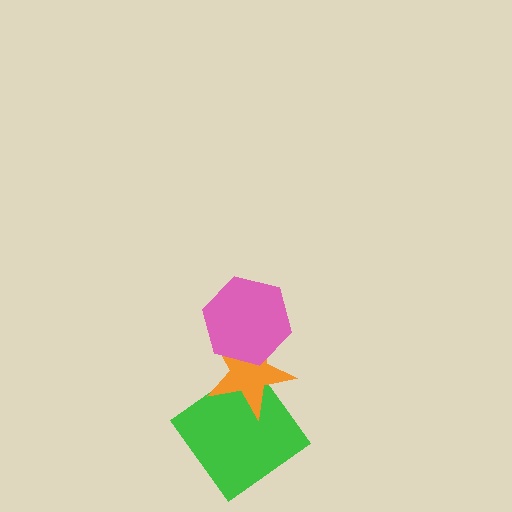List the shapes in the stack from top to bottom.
From top to bottom: the pink hexagon, the orange star, the green diamond.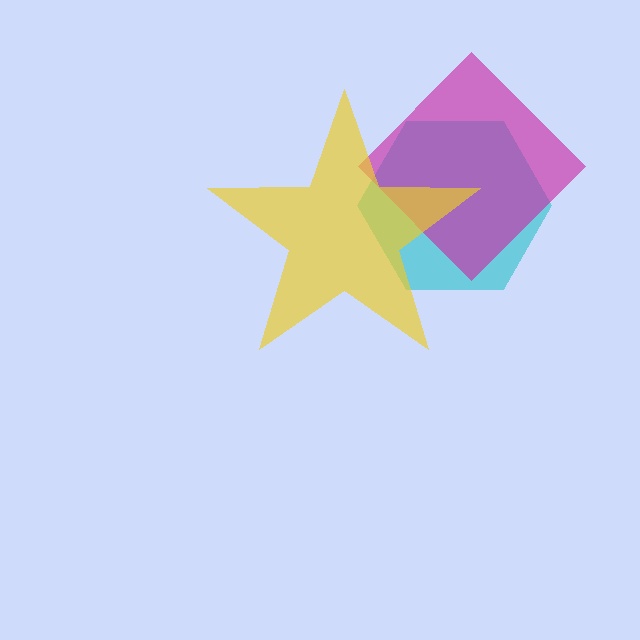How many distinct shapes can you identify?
There are 3 distinct shapes: a cyan hexagon, a magenta diamond, a yellow star.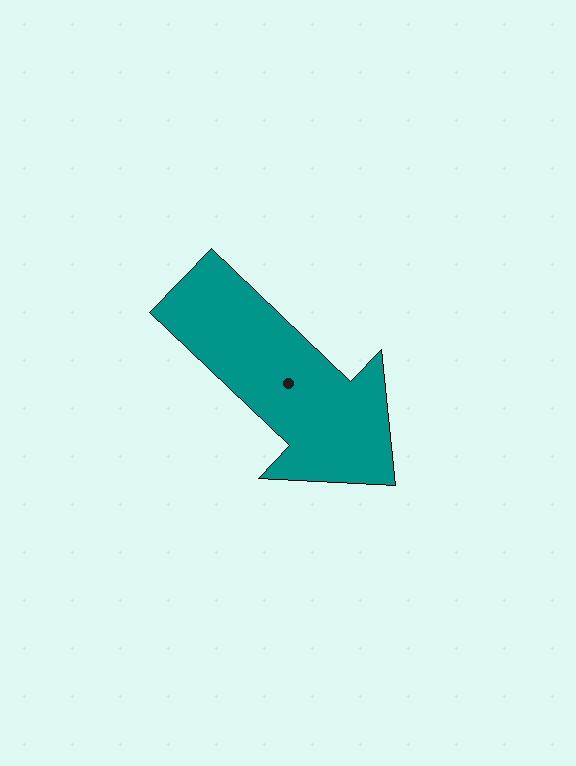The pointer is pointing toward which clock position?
Roughly 4 o'clock.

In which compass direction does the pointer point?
Southeast.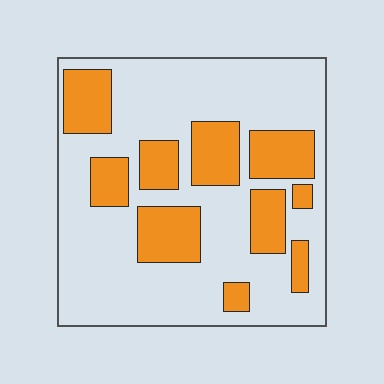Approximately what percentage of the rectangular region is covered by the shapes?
Approximately 30%.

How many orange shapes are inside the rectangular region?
10.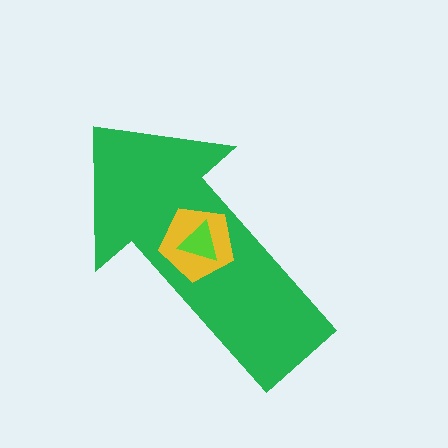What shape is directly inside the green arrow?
The yellow pentagon.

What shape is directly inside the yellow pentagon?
The lime triangle.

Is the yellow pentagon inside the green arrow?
Yes.